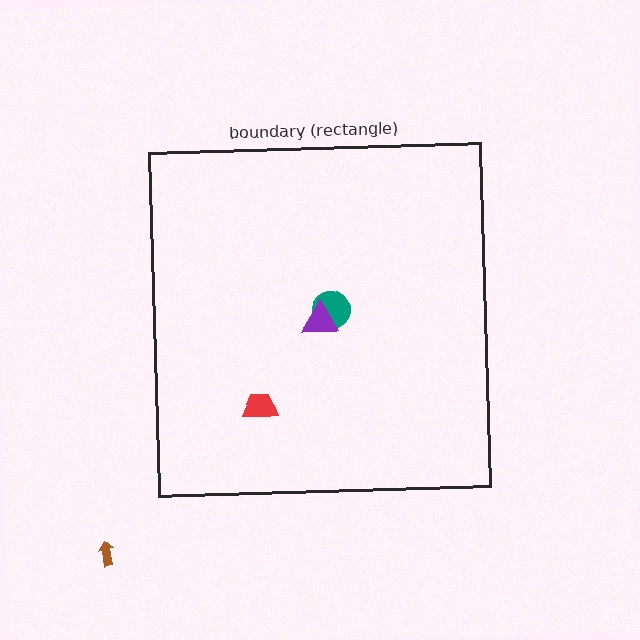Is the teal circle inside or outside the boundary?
Inside.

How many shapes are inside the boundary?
3 inside, 1 outside.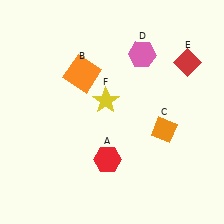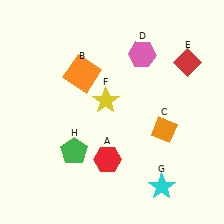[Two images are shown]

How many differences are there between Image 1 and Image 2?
There are 2 differences between the two images.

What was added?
A cyan star (G), a green pentagon (H) were added in Image 2.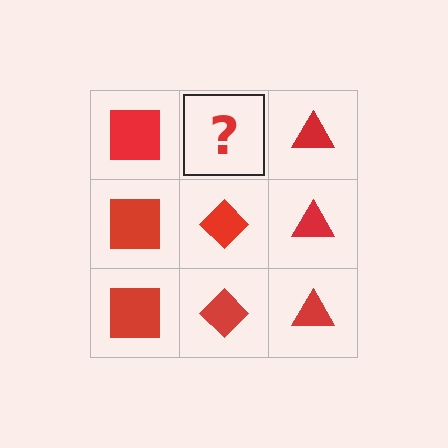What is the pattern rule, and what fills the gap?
The rule is that each column has a consistent shape. The gap should be filled with a red diamond.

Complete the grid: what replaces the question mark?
The question mark should be replaced with a red diamond.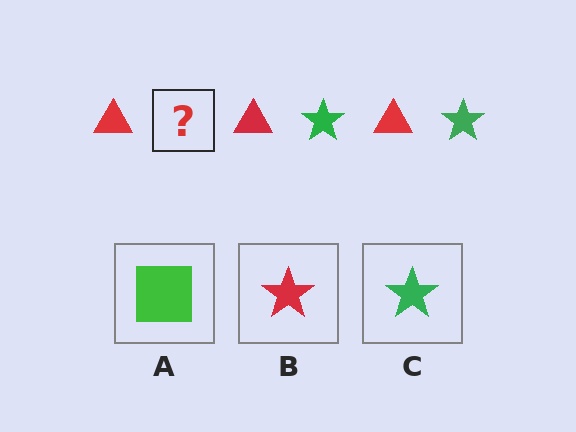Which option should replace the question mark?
Option C.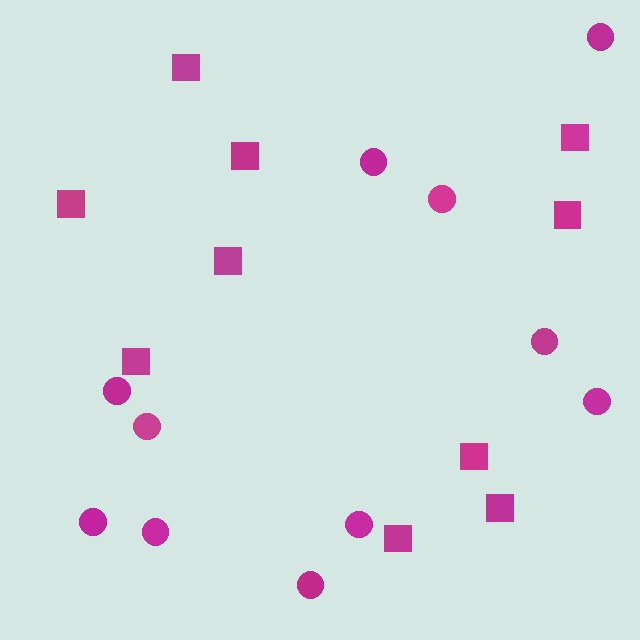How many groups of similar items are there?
There are 2 groups: one group of circles (11) and one group of squares (10).